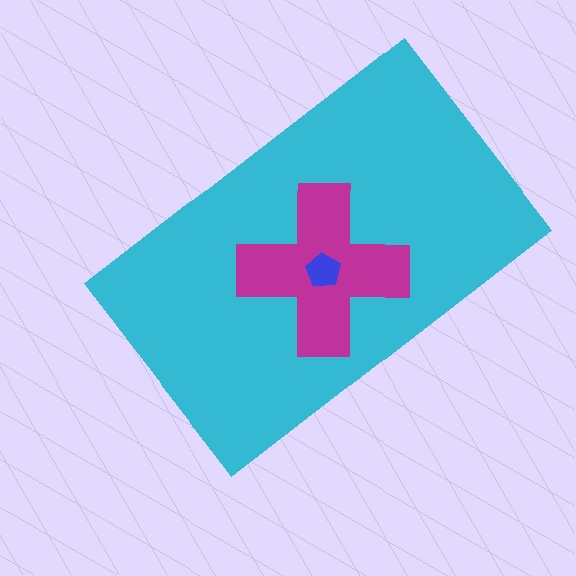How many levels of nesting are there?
3.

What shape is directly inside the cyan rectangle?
The magenta cross.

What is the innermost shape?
The blue pentagon.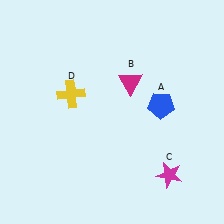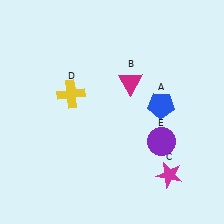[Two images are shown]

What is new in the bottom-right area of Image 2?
A purple circle (E) was added in the bottom-right area of Image 2.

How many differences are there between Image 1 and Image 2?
There is 1 difference between the two images.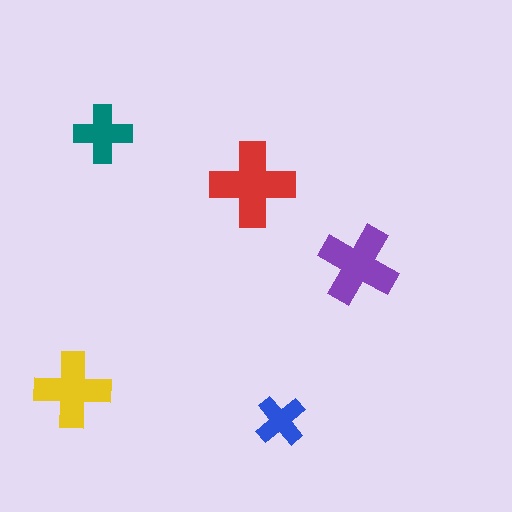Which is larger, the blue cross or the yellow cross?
The yellow one.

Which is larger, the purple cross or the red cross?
The red one.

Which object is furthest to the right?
The purple cross is rightmost.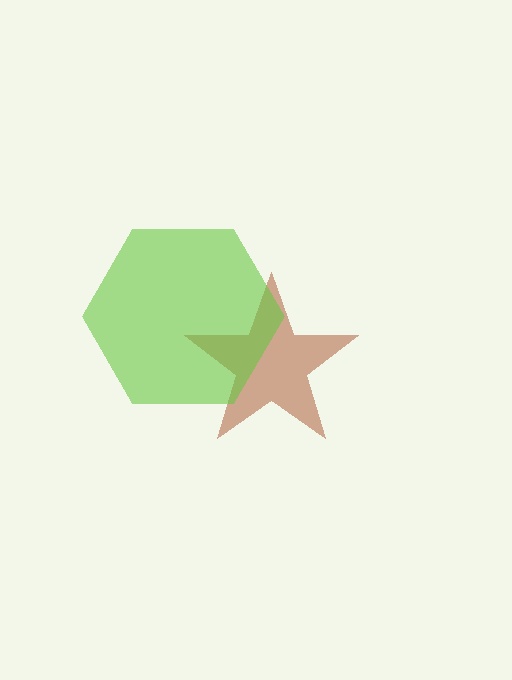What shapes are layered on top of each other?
The layered shapes are: a brown star, a lime hexagon.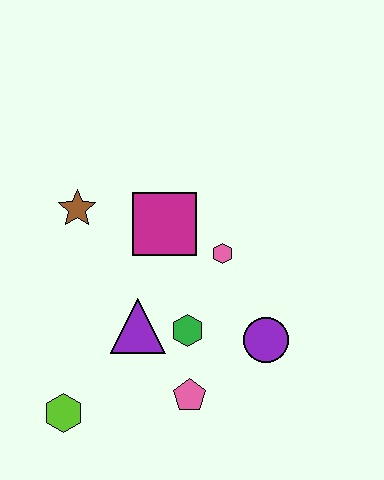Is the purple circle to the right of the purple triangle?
Yes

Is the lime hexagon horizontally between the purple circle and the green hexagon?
No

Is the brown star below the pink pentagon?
No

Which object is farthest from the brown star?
The purple circle is farthest from the brown star.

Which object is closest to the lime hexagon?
The purple triangle is closest to the lime hexagon.